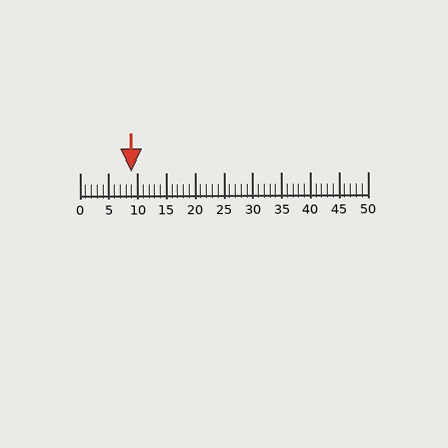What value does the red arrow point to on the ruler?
The red arrow points to approximately 9.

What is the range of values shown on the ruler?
The ruler shows values from 0 to 50.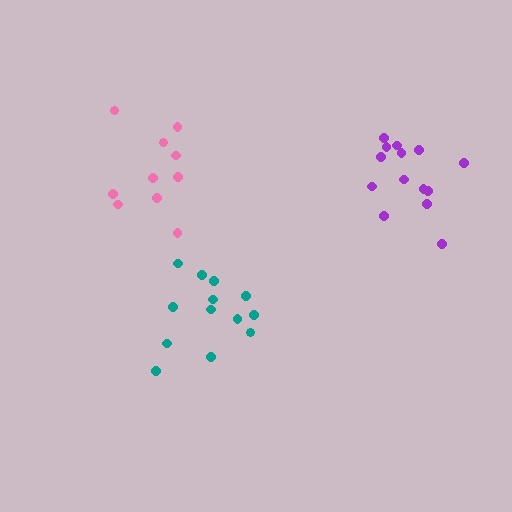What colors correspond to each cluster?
The clusters are colored: pink, teal, purple.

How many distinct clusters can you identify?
There are 3 distinct clusters.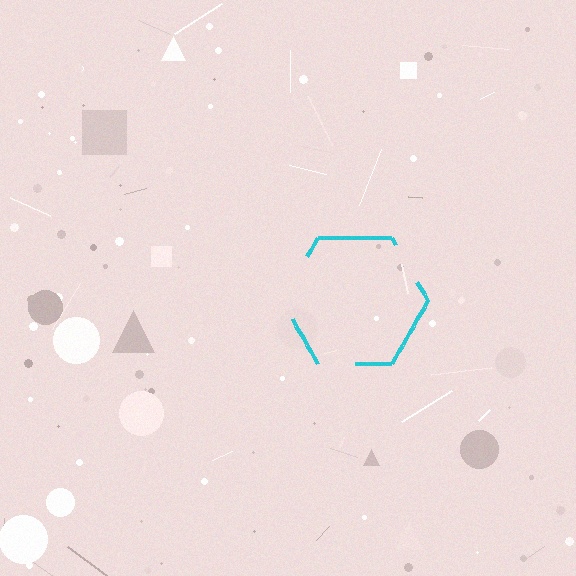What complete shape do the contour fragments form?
The contour fragments form a hexagon.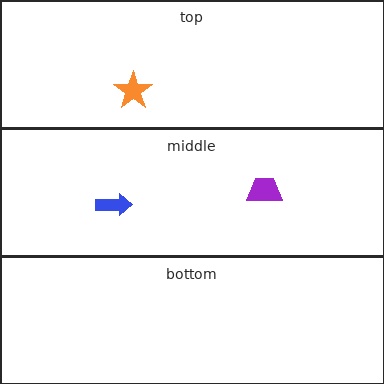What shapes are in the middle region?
The blue arrow, the purple trapezoid.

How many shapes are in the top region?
1.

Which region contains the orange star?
The top region.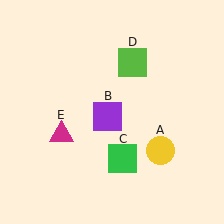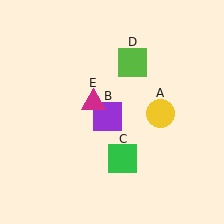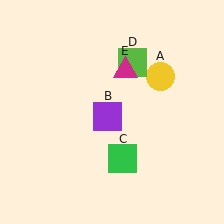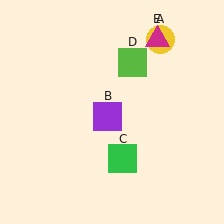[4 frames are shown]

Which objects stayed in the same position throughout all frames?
Purple square (object B) and green square (object C) and lime square (object D) remained stationary.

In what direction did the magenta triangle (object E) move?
The magenta triangle (object E) moved up and to the right.